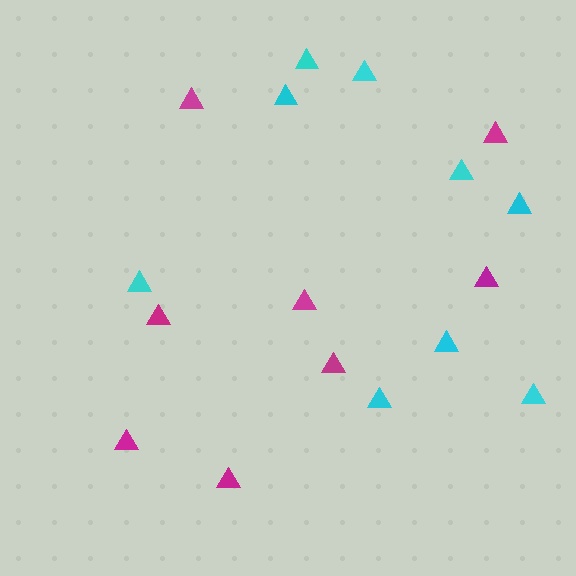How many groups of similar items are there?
There are 2 groups: one group of magenta triangles (8) and one group of cyan triangles (9).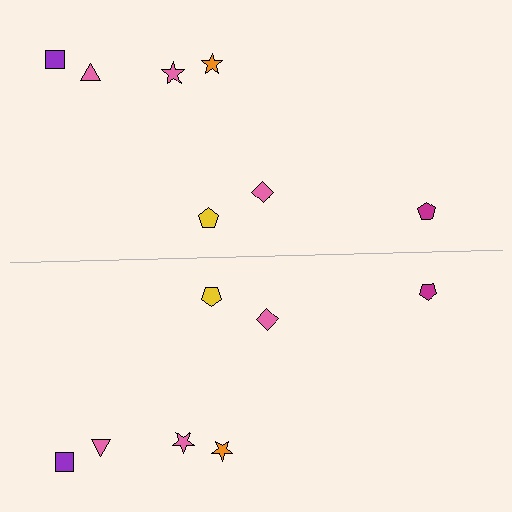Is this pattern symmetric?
Yes, this pattern has bilateral (reflection) symmetry.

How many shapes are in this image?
There are 14 shapes in this image.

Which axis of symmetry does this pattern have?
The pattern has a horizontal axis of symmetry running through the center of the image.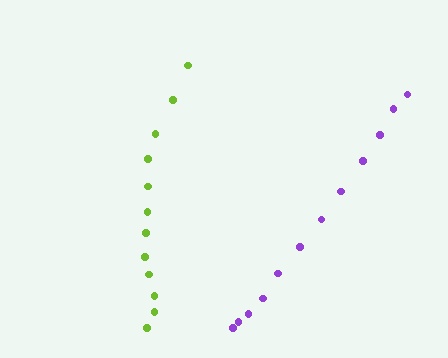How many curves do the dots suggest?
There are 2 distinct paths.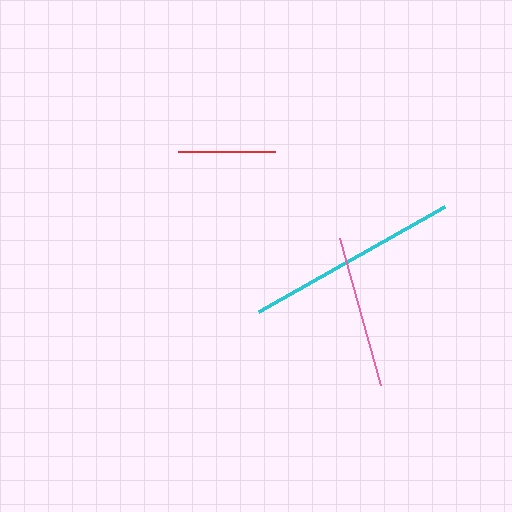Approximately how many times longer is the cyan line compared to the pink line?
The cyan line is approximately 1.4 times the length of the pink line.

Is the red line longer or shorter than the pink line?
The pink line is longer than the red line.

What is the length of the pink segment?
The pink segment is approximately 153 pixels long.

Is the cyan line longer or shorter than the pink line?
The cyan line is longer than the pink line.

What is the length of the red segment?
The red segment is approximately 98 pixels long.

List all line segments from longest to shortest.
From longest to shortest: cyan, pink, red.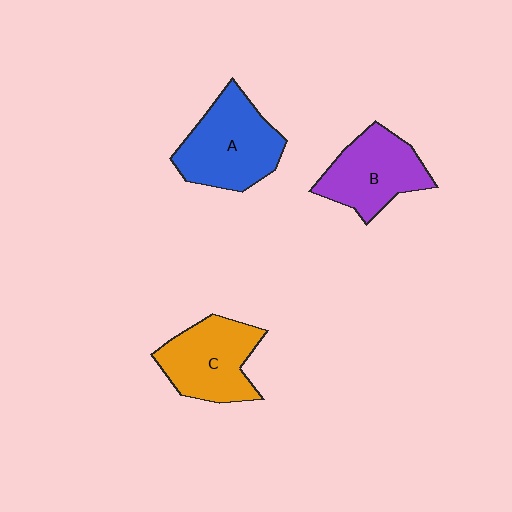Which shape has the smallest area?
Shape B (purple).